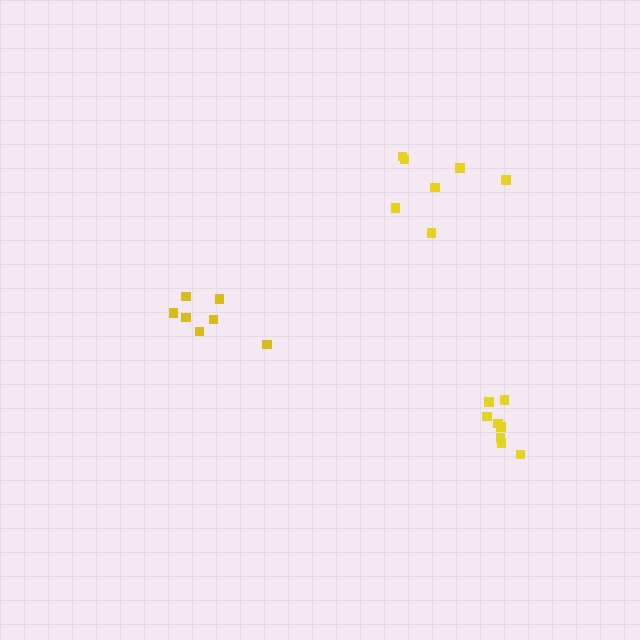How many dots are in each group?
Group 1: 7 dots, Group 2: 8 dots, Group 3: 7 dots (22 total).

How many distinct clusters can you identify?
There are 3 distinct clusters.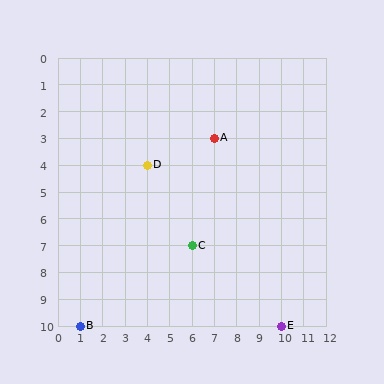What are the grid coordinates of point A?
Point A is at grid coordinates (7, 3).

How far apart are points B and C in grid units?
Points B and C are 5 columns and 3 rows apart (about 5.8 grid units diagonally).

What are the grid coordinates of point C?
Point C is at grid coordinates (6, 7).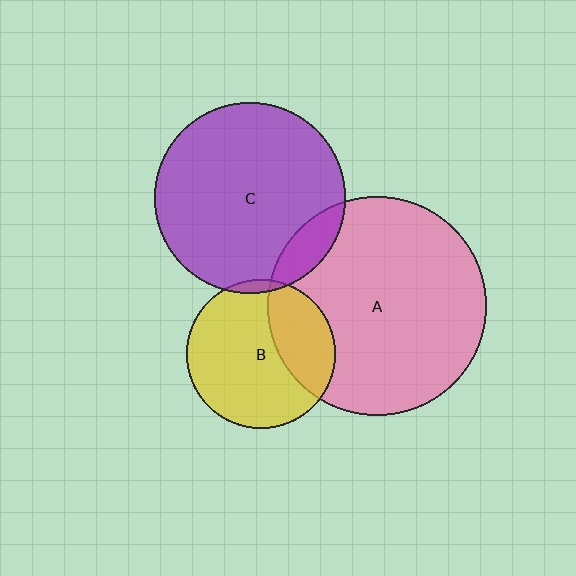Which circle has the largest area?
Circle A (pink).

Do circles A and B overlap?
Yes.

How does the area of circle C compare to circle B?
Approximately 1.6 times.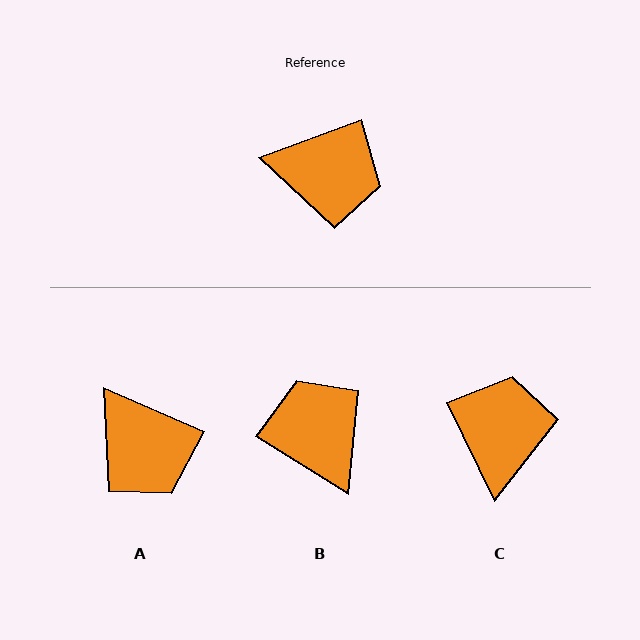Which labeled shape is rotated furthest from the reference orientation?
B, about 128 degrees away.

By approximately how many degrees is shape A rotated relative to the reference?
Approximately 44 degrees clockwise.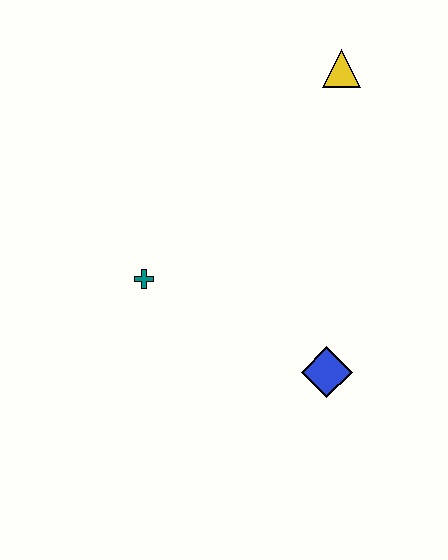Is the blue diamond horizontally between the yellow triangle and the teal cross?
Yes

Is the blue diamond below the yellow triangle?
Yes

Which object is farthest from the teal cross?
The yellow triangle is farthest from the teal cross.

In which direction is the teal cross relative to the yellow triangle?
The teal cross is below the yellow triangle.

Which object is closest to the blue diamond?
The teal cross is closest to the blue diamond.